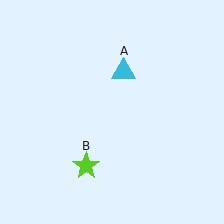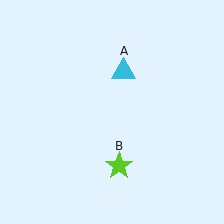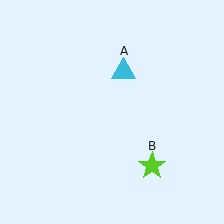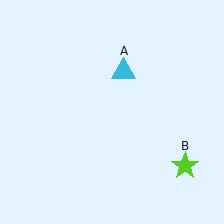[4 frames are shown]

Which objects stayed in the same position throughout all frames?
Cyan triangle (object A) remained stationary.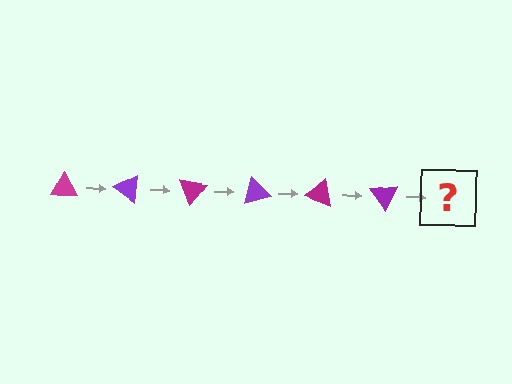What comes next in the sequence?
The next element should be a magenta triangle, rotated 210 degrees from the start.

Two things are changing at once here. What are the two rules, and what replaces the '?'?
The two rules are that it rotates 35 degrees each step and the color cycles through magenta and purple. The '?' should be a magenta triangle, rotated 210 degrees from the start.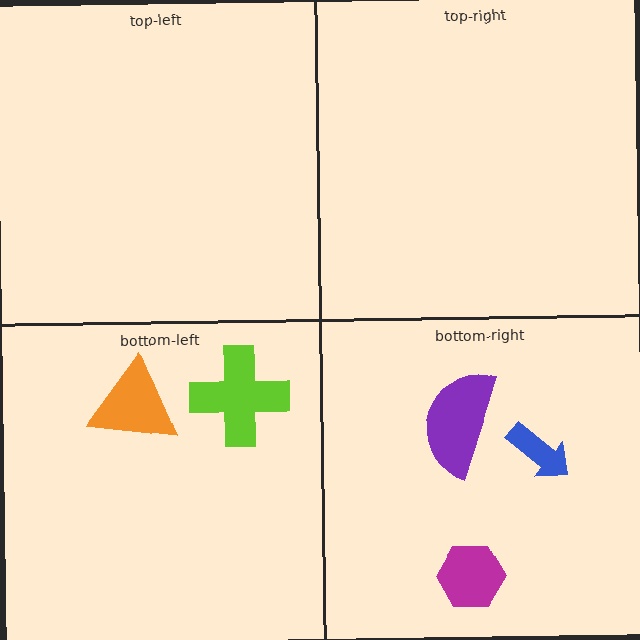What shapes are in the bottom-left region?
The lime cross, the orange triangle.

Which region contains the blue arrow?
The bottom-right region.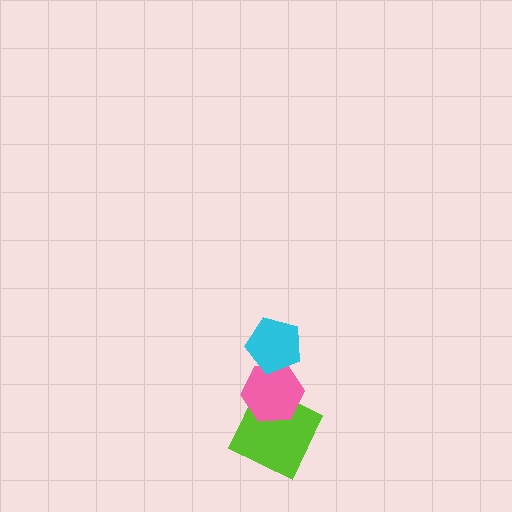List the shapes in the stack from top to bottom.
From top to bottom: the cyan pentagon, the pink hexagon, the lime square.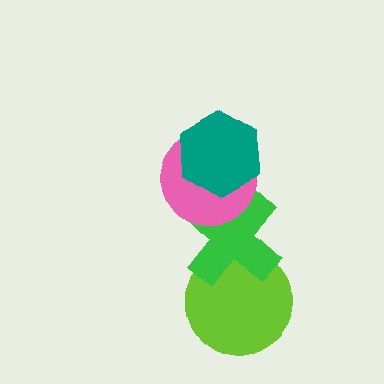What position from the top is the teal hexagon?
The teal hexagon is 1st from the top.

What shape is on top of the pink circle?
The teal hexagon is on top of the pink circle.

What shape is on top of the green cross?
The pink circle is on top of the green cross.